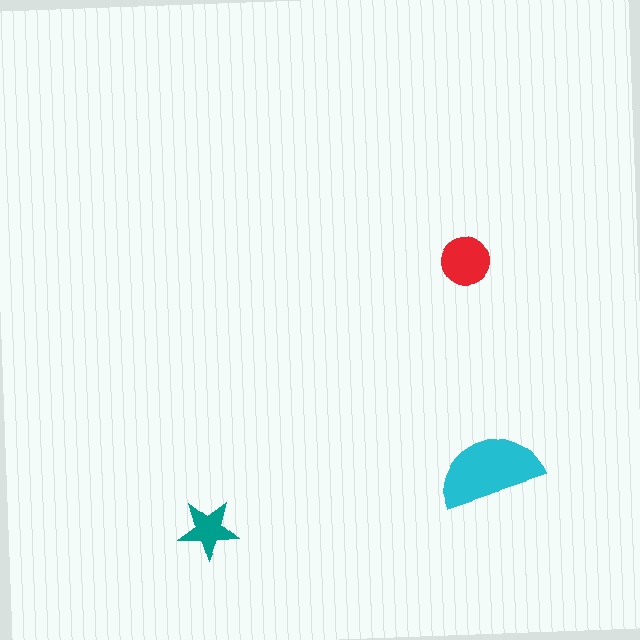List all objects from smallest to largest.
The teal star, the red circle, the cyan semicircle.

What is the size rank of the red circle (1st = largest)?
2nd.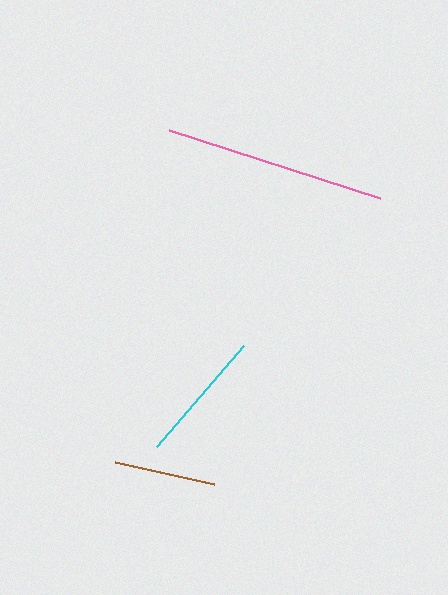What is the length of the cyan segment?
The cyan segment is approximately 134 pixels long.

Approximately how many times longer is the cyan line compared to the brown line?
The cyan line is approximately 1.3 times the length of the brown line.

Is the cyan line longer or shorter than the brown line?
The cyan line is longer than the brown line.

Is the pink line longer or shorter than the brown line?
The pink line is longer than the brown line.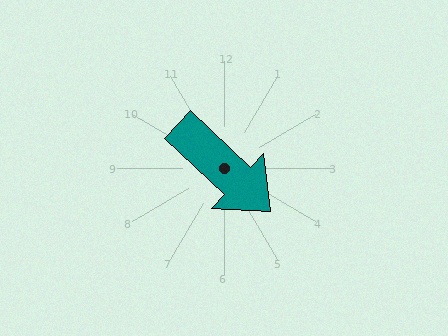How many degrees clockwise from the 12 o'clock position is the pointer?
Approximately 133 degrees.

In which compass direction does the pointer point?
Southeast.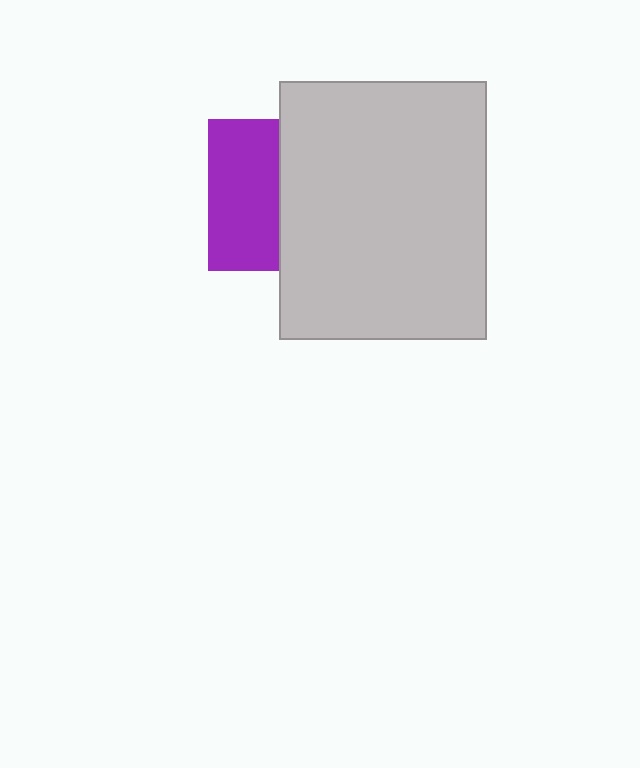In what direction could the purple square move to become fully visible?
The purple square could move left. That would shift it out from behind the light gray rectangle entirely.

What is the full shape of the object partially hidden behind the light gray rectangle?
The partially hidden object is a purple square.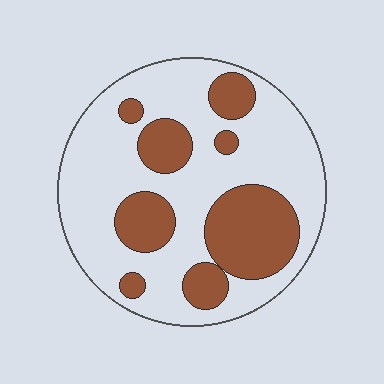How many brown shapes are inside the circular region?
8.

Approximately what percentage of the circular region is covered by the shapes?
Approximately 30%.